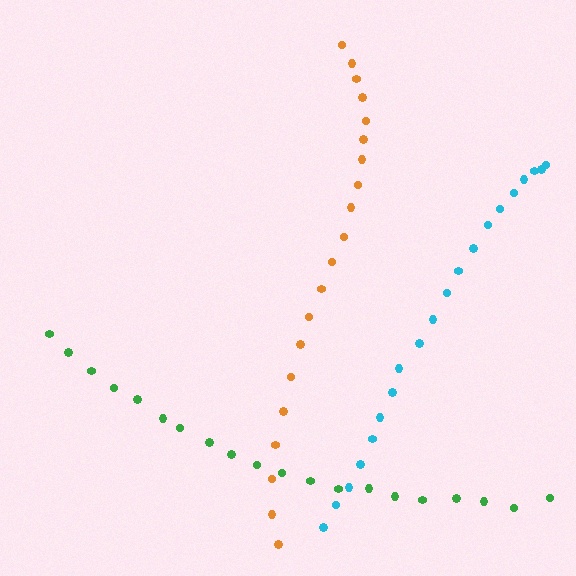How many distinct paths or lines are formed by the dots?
There are 3 distinct paths.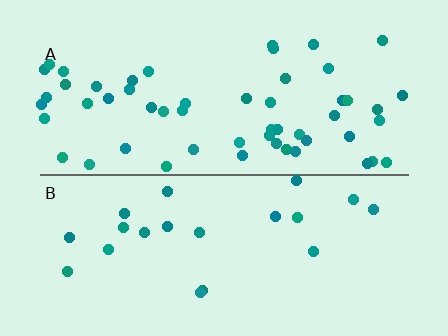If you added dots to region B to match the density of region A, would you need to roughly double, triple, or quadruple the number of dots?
Approximately triple.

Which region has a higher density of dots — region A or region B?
A (the top).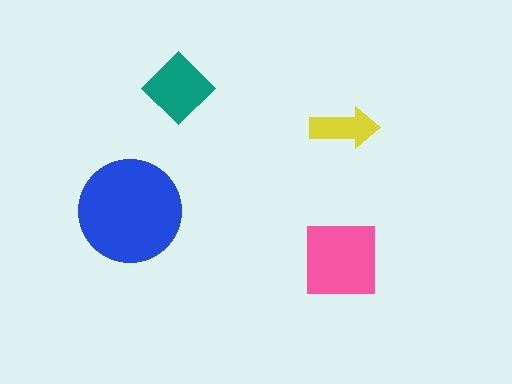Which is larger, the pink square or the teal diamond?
The pink square.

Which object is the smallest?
The yellow arrow.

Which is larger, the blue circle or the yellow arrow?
The blue circle.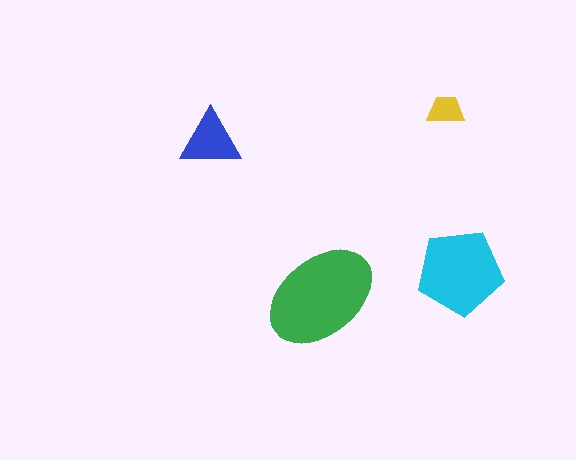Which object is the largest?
The green ellipse.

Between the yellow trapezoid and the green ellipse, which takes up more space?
The green ellipse.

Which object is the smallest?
The yellow trapezoid.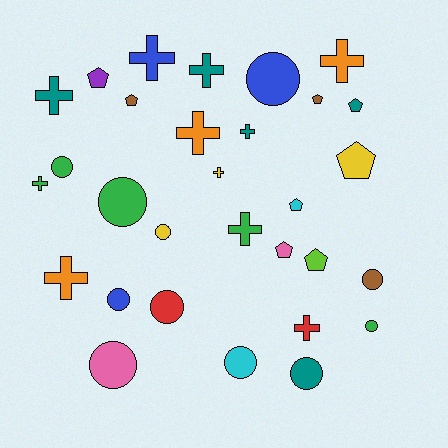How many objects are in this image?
There are 30 objects.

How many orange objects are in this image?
There are 3 orange objects.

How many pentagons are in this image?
There are 8 pentagons.